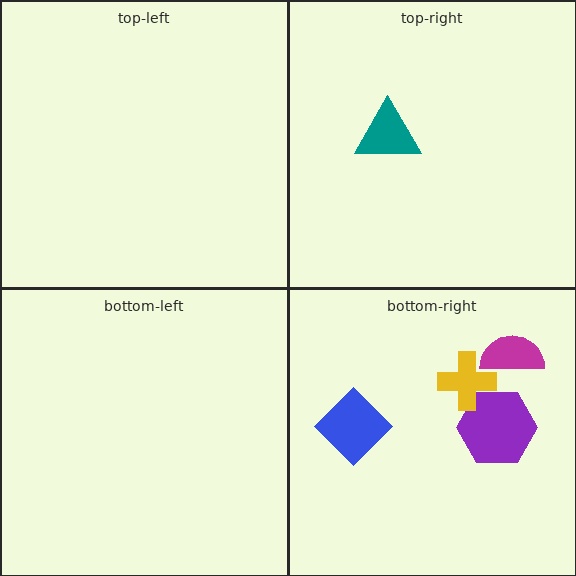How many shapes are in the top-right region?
1.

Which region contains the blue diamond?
The bottom-right region.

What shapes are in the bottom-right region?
The purple hexagon, the blue diamond, the yellow cross, the magenta semicircle.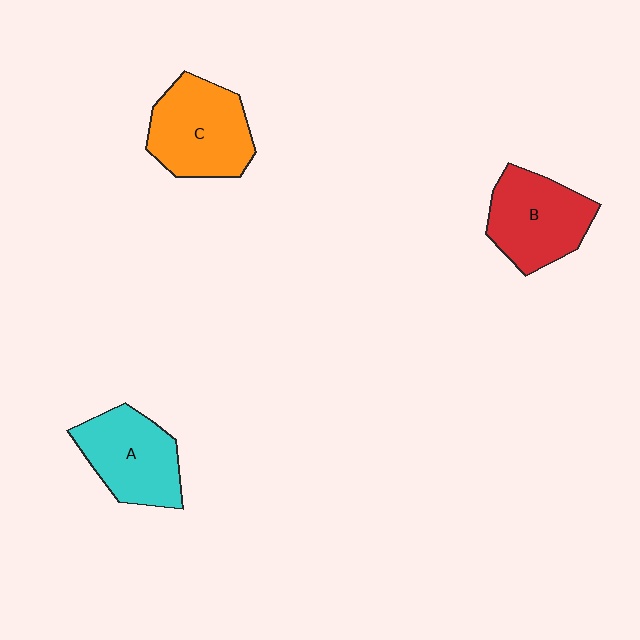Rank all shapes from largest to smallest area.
From largest to smallest: C (orange), B (red), A (cyan).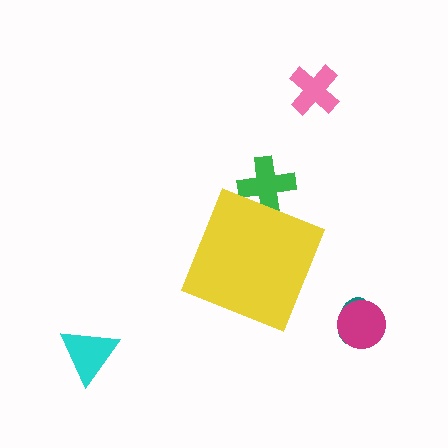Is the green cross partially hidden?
Yes, the green cross is partially hidden behind the yellow diamond.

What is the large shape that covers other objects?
A yellow diamond.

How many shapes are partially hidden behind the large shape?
1 shape is partially hidden.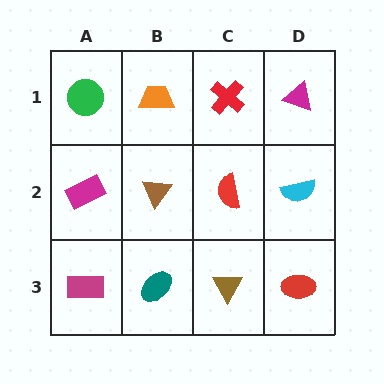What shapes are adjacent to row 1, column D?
A cyan semicircle (row 2, column D), a red cross (row 1, column C).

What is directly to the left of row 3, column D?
A brown triangle.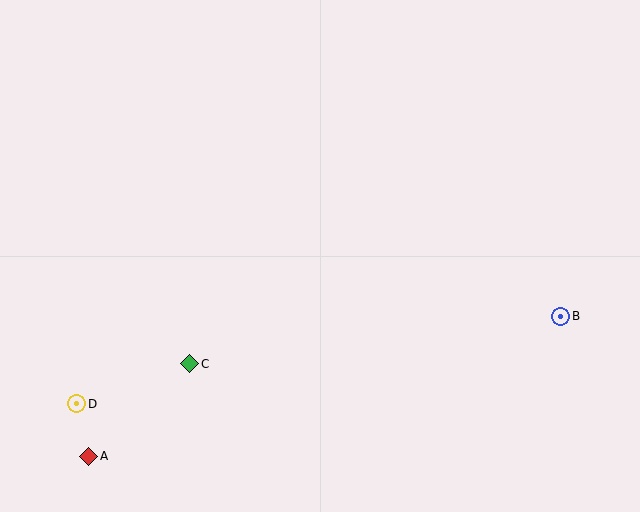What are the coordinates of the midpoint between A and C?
The midpoint between A and C is at (139, 410).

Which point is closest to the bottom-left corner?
Point A is closest to the bottom-left corner.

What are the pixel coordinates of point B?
Point B is at (561, 316).